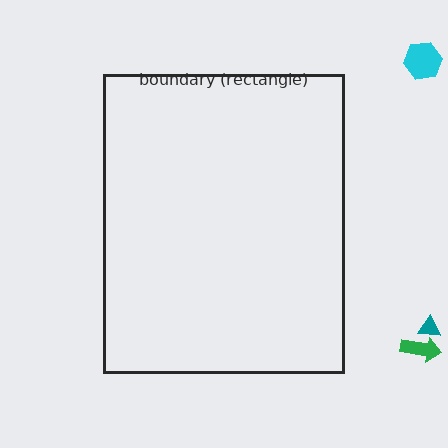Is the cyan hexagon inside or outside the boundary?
Outside.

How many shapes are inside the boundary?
0 inside, 3 outside.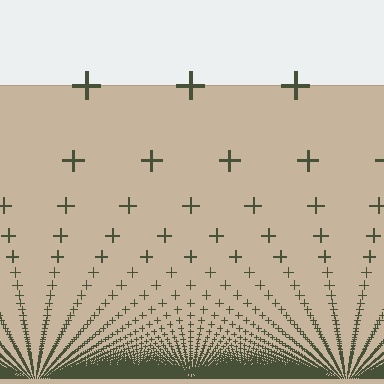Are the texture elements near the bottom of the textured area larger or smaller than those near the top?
Smaller. The gradient is inverted — elements near the bottom are smaller and denser.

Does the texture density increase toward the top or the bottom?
Density increases toward the bottom.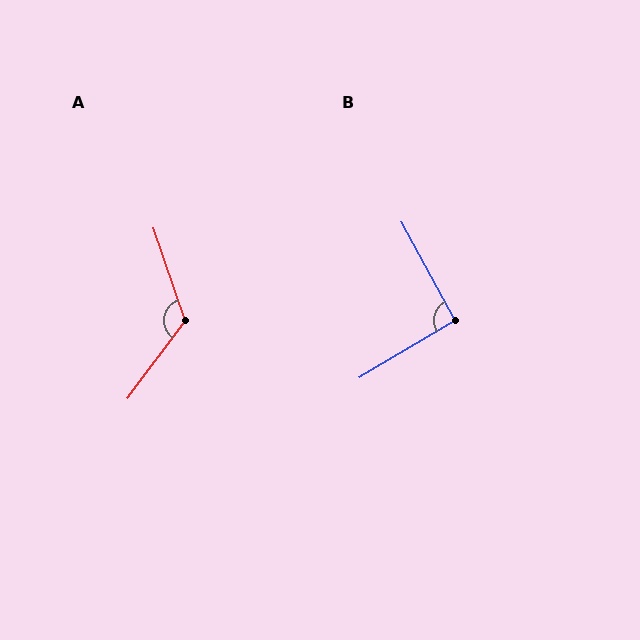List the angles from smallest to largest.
B (92°), A (124°).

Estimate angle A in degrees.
Approximately 124 degrees.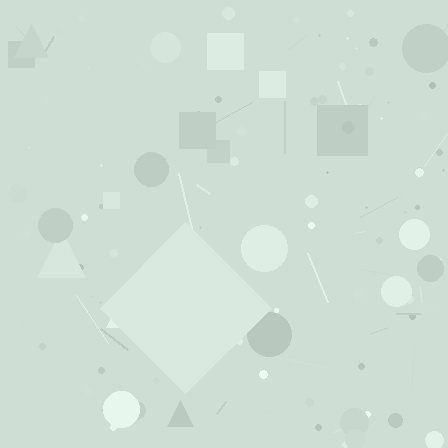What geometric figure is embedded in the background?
A diamond is embedded in the background.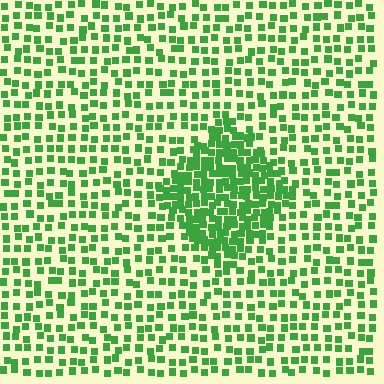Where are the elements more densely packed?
The elements are more densely packed inside the diamond boundary.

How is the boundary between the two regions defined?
The boundary is defined by a change in element density (approximately 2.2x ratio). All elements are the same color, size, and shape.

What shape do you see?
I see a diamond.